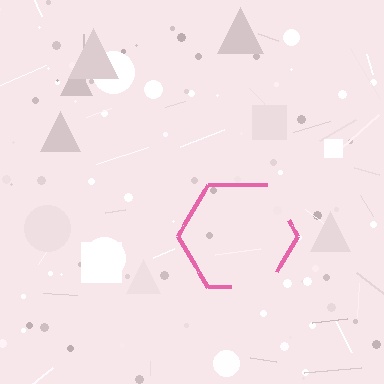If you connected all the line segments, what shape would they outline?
They would outline a hexagon.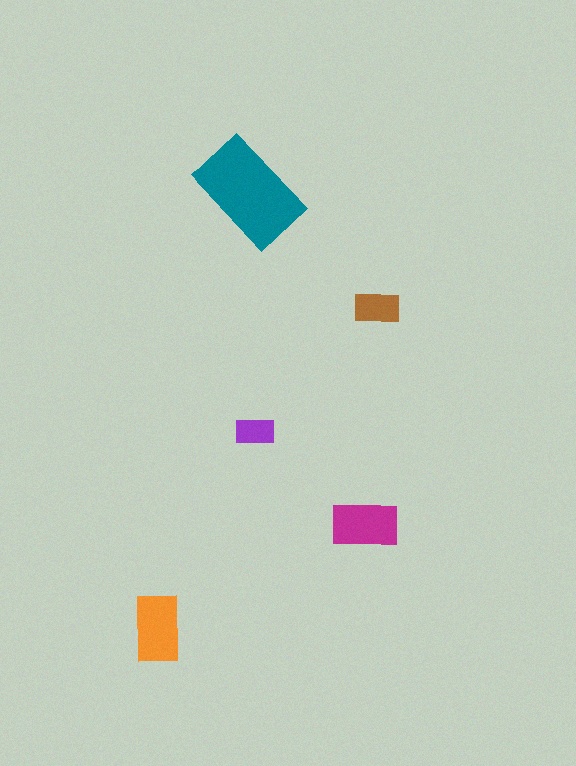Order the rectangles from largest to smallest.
the teal one, the orange one, the magenta one, the brown one, the purple one.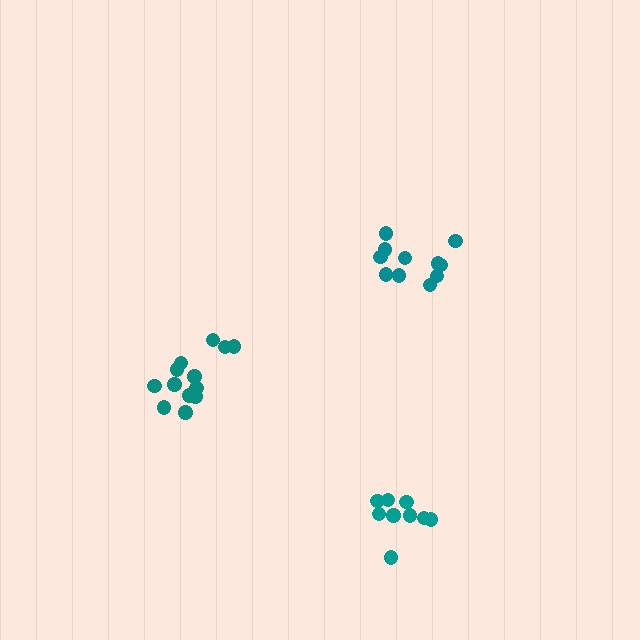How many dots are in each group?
Group 1: 13 dots, Group 2: 11 dots, Group 3: 9 dots (33 total).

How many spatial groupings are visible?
There are 3 spatial groupings.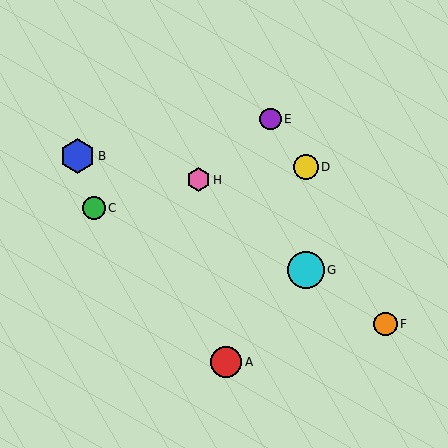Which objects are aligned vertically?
Objects D, G are aligned vertically.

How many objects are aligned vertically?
2 objects (D, G) are aligned vertically.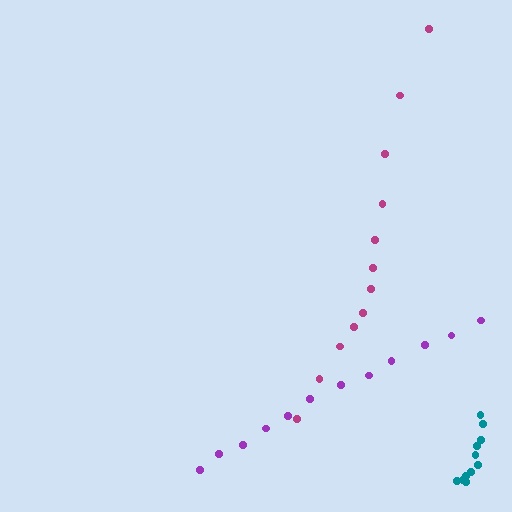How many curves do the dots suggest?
There are 3 distinct paths.